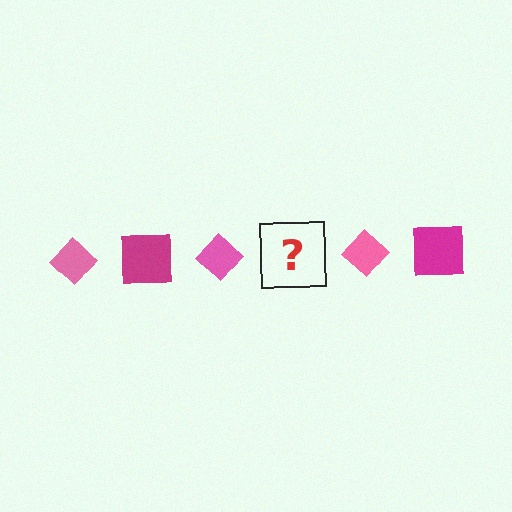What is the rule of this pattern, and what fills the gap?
The rule is that the pattern alternates between pink diamond and magenta square. The gap should be filled with a magenta square.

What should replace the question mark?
The question mark should be replaced with a magenta square.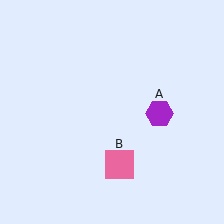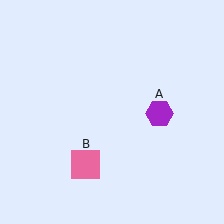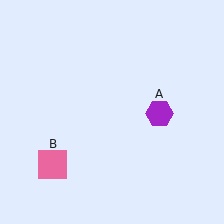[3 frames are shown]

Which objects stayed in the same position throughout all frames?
Purple hexagon (object A) remained stationary.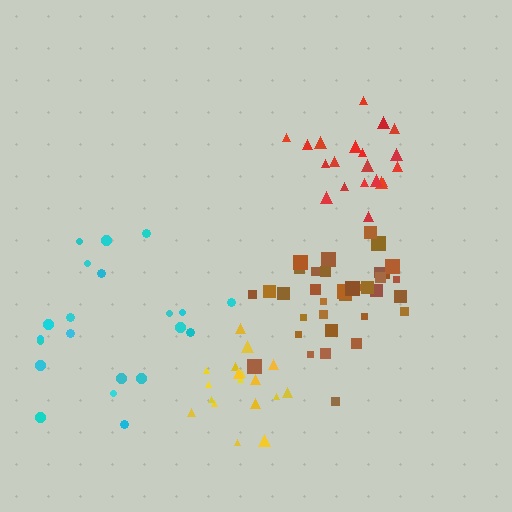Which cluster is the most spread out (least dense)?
Cyan.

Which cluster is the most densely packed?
Red.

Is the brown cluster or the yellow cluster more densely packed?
Yellow.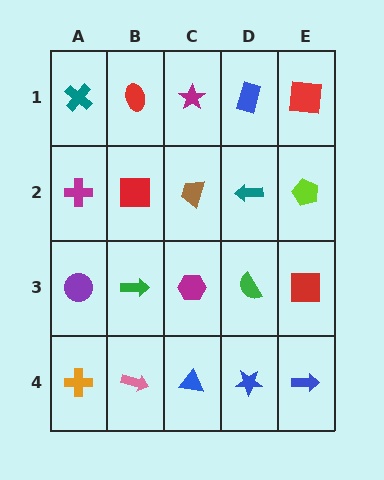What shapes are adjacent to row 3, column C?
A brown trapezoid (row 2, column C), a blue triangle (row 4, column C), a green arrow (row 3, column B), a green semicircle (row 3, column D).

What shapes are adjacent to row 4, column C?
A magenta hexagon (row 3, column C), a pink arrow (row 4, column B), a blue star (row 4, column D).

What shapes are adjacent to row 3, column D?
A teal arrow (row 2, column D), a blue star (row 4, column D), a magenta hexagon (row 3, column C), a red square (row 3, column E).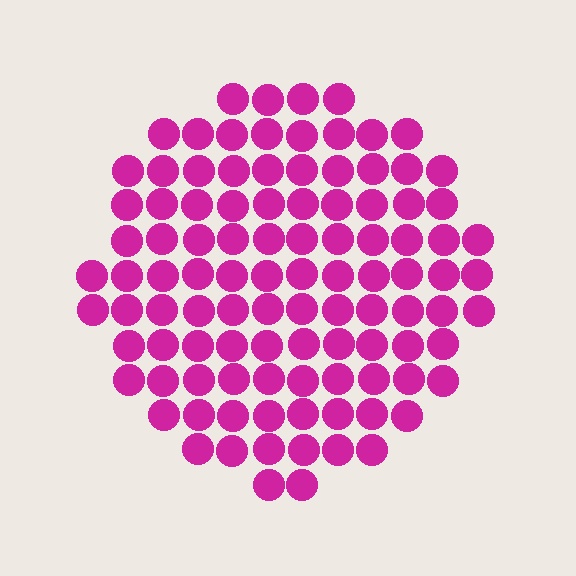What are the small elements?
The small elements are circles.